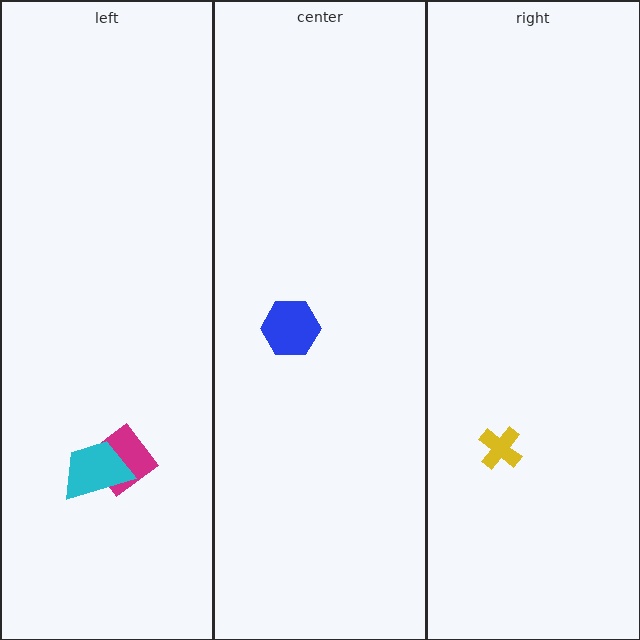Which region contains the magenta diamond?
The left region.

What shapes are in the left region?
The magenta diamond, the cyan trapezoid.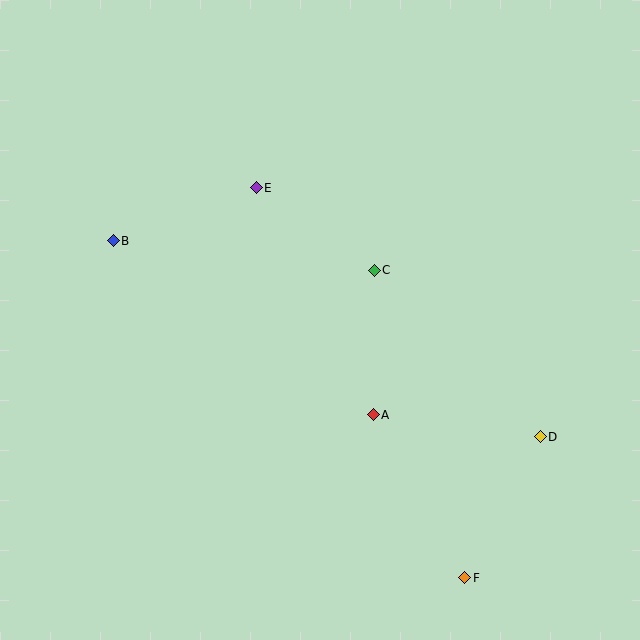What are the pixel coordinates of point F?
Point F is at (465, 578).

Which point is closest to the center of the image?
Point C at (374, 270) is closest to the center.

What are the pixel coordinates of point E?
Point E is at (256, 188).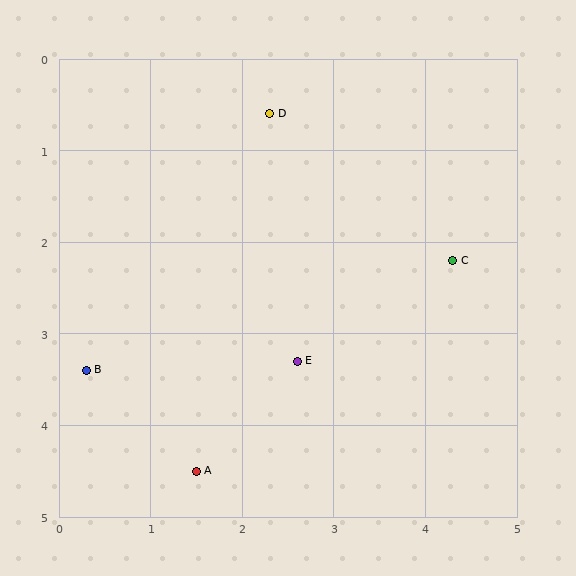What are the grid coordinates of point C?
Point C is at approximately (4.3, 2.2).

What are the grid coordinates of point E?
Point E is at approximately (2.6, 3.3).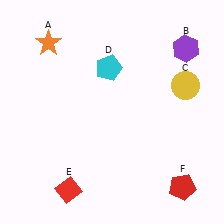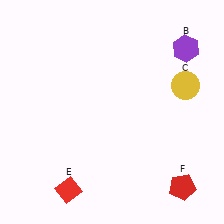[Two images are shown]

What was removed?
The cyan pentagon (D), the orange star (A) were removed in Image 2.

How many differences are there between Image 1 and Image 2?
There are 2 differences between the two images.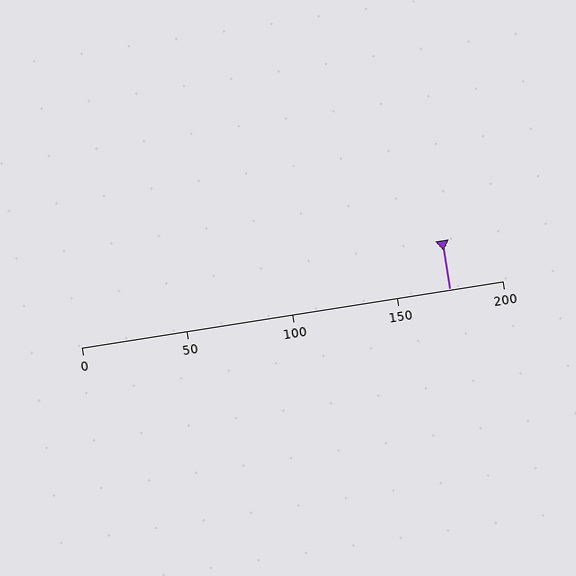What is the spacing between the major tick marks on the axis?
The major ticks are spaced 50 apart.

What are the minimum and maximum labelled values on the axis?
The axis runs from 0 to 200.